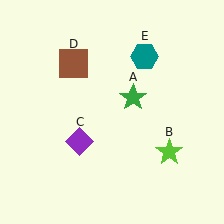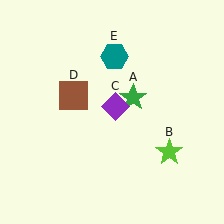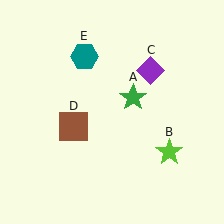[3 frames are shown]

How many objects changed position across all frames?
3 objects changed position: purple diamond (object C), brown square (object D), teal hexagon (object E).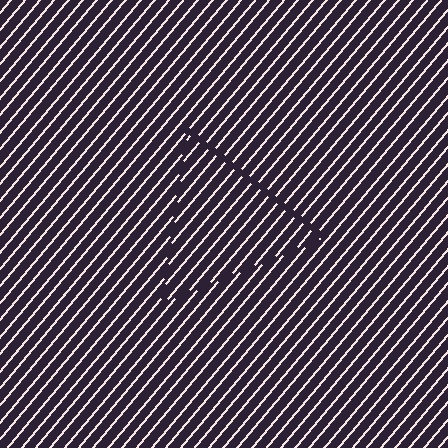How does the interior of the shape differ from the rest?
The interior of the shape contains the same grating, shifted by half a period — the contour is defined by the phase discontinuity where line-ends from the inner and outer gratings abut.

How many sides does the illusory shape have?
3 sides — the line-ends trace a triangle.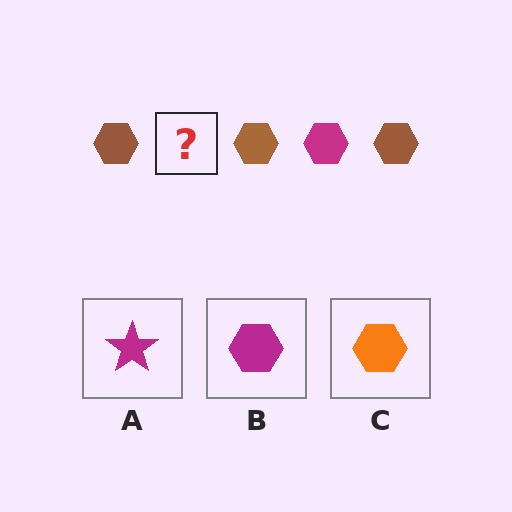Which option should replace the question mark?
Option B.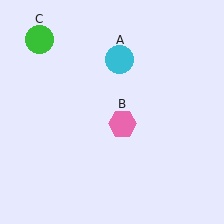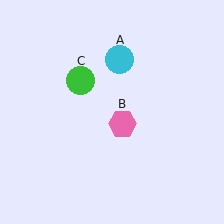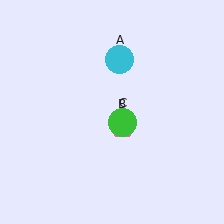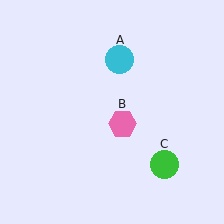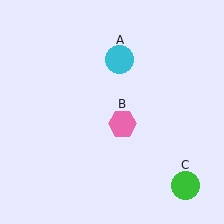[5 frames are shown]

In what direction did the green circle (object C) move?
The green circle (object C) moved down and to the right.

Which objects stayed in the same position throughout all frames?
Cyan circle (object A) and pink hexagon (object B) remained stationary.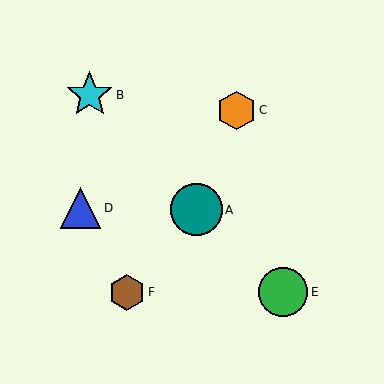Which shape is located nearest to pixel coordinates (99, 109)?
The cyan star (labeled B) at (90, 95) is nearest to that location.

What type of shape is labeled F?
Shape F is a brown hexagon.